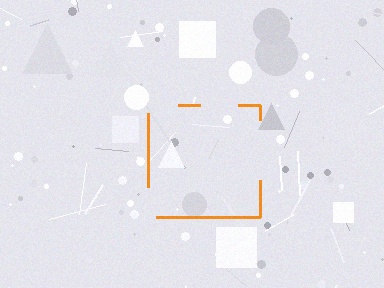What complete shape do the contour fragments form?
The contour fragments form a square.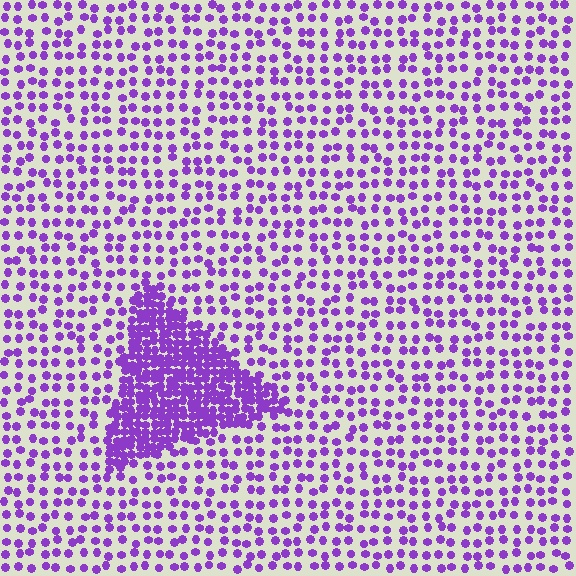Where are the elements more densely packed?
The elements are more densely packed inside the triangle boundary.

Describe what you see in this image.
The image contains small purple elements arranged at two different densities. A triangle-shaped region is visible where the elements are more densely packed than the surrounding area.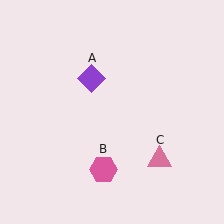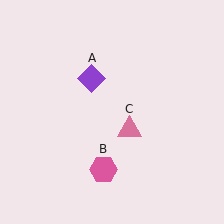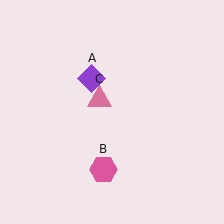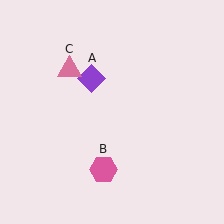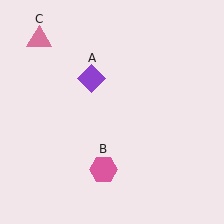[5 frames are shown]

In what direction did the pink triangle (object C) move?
The pink triangle (object C) moved up and to the left.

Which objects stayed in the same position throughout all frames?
Purple diamond (object A) and pink hexagon (object B) remained stationary.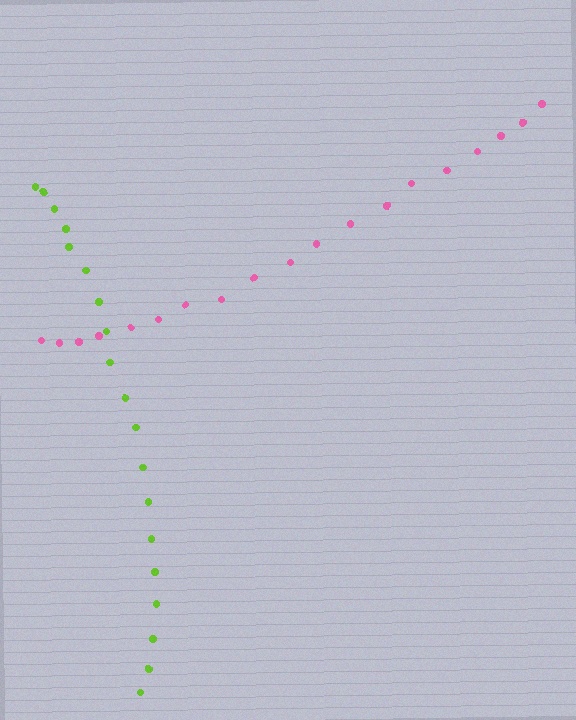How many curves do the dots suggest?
There are 2 distinct paths.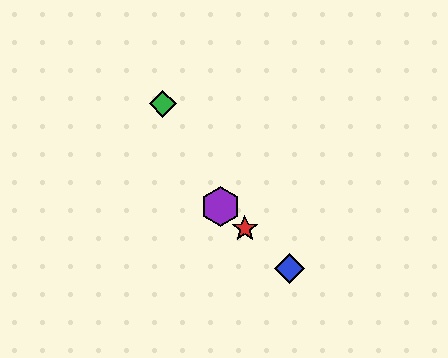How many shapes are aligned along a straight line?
4 shapes (the red star, the blue diamond, the yellow hexagon, the purple hexagon) are aligned along a straight line.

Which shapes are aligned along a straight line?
The red star, the blue diamond, the yellow hexagon, the purple hexagon are aligned along a straight line.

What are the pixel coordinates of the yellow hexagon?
The yellow hexagon is at (219, 206).